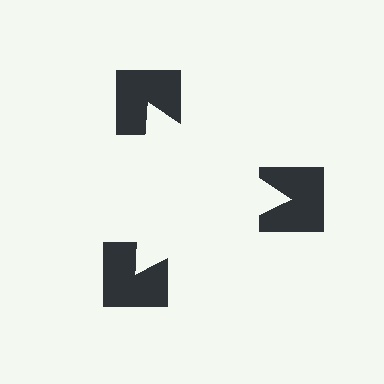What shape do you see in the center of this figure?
An illusory triangle — its edges are inferred from the aligned wedge cuts in the notched squares, not physically drawn.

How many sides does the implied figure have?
3 sides.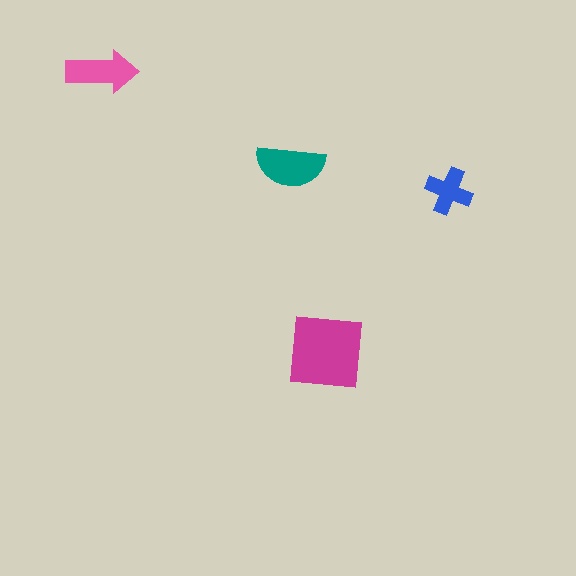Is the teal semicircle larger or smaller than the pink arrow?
Larger.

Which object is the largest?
The magenta square.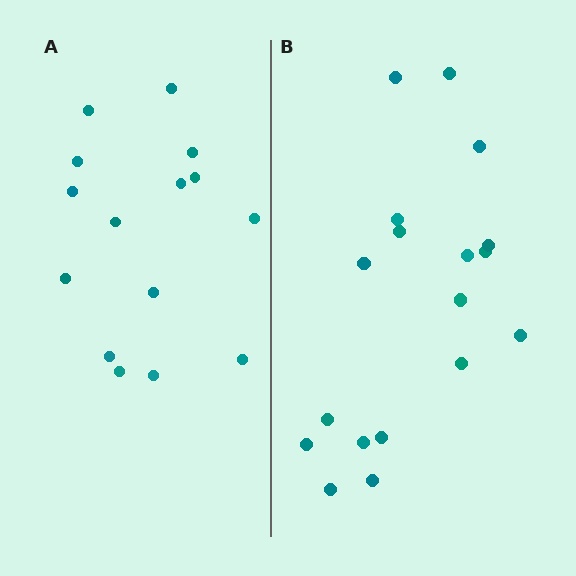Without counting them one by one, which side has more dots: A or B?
Region B (the right region) has more dots.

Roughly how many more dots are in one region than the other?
Region B has just a few more — roughly 2 or 3 more dots than region A.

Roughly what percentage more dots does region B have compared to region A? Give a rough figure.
About 20% more.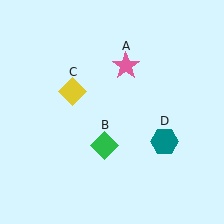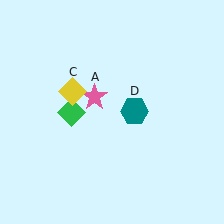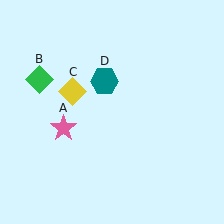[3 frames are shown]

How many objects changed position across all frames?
3 objects changed position: pink star (object A), green diamond (object B), teal hexagon (object D).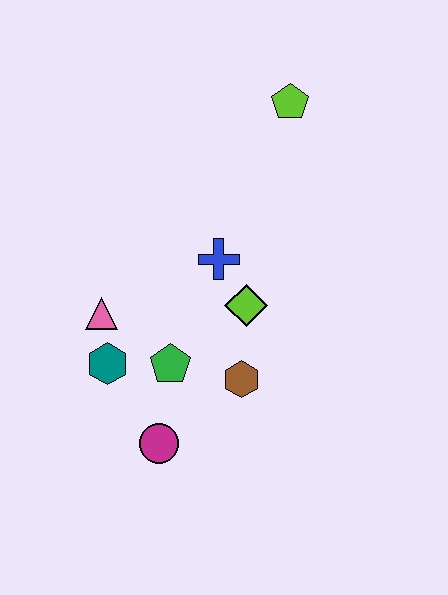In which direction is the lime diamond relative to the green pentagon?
The lime diamond is to the right of the green pentagon.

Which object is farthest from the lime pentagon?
The magenta circle is farthest from the lime pentagon.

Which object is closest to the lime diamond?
The blue cross is closest to the lime diamond.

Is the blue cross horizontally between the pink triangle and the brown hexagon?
Yes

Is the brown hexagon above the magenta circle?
Yes